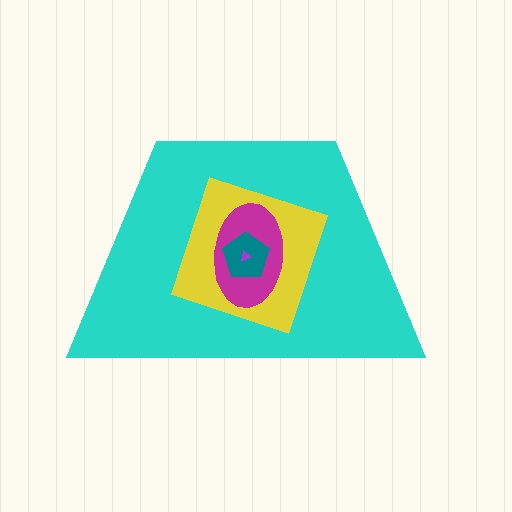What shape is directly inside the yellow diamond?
The magenta ellipse.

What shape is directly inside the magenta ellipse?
The teal pentagon.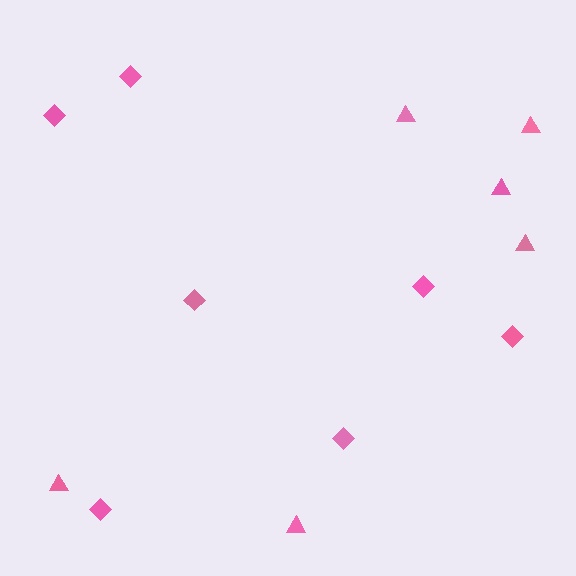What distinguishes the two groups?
There are 2 groups: one group of triangles (6) and one group of diamonds (7).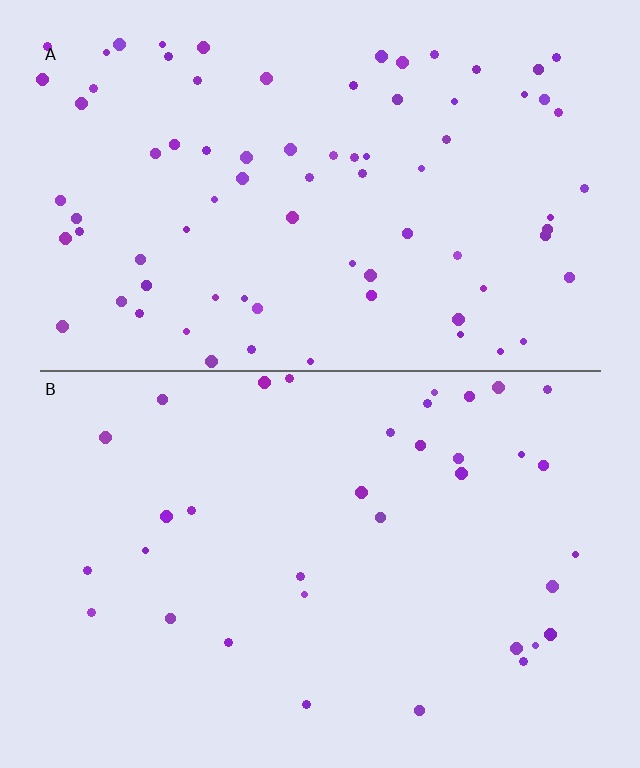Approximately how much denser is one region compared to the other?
Approximately 2.2× — region A over region B.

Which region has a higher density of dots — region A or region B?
A (the top).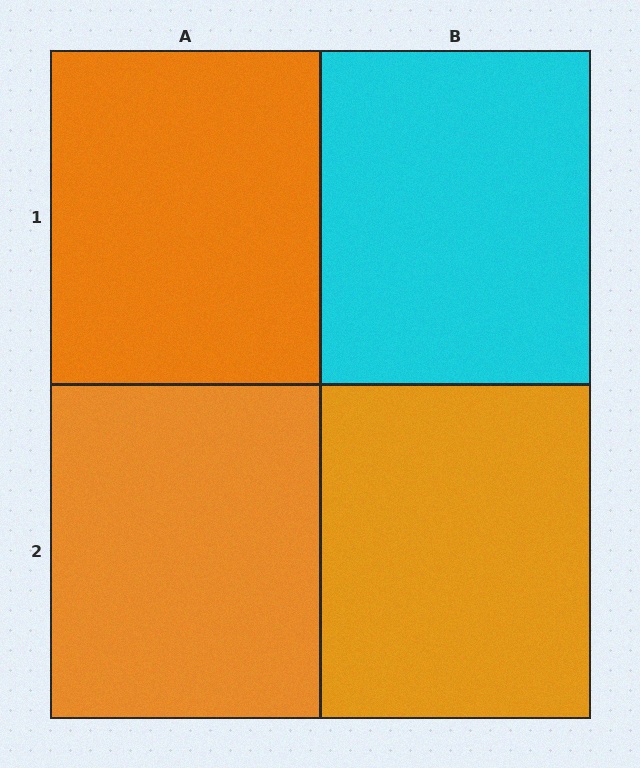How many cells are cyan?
1 cell is cyan.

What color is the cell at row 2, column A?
Orange.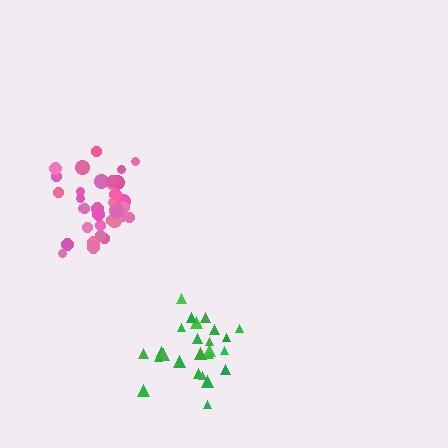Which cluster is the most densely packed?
Pink.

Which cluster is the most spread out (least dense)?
Green.